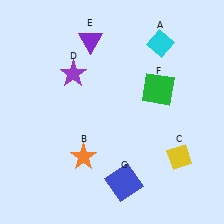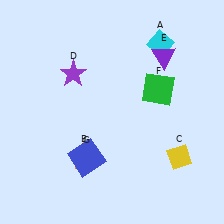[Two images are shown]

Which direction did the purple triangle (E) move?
The purple triangle (E) moved right.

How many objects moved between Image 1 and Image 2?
2 objects moved between the two images.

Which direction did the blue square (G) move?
The blue square (G) moved left.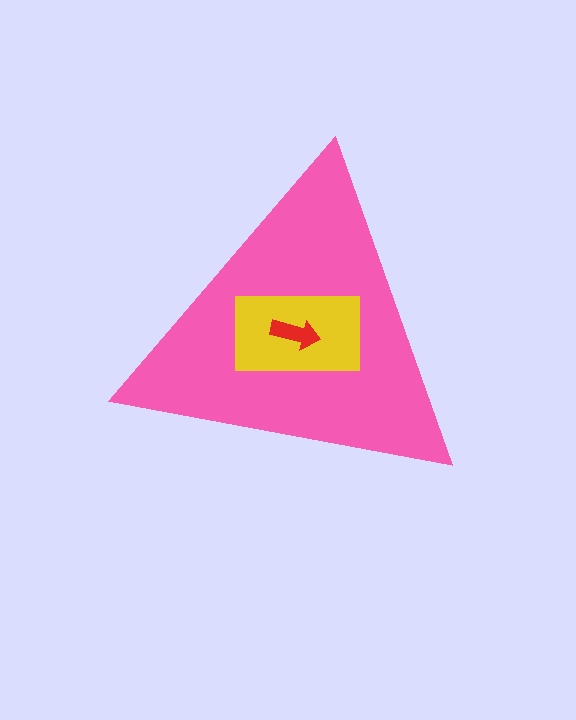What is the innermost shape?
The red arrow.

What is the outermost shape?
The pink triangle.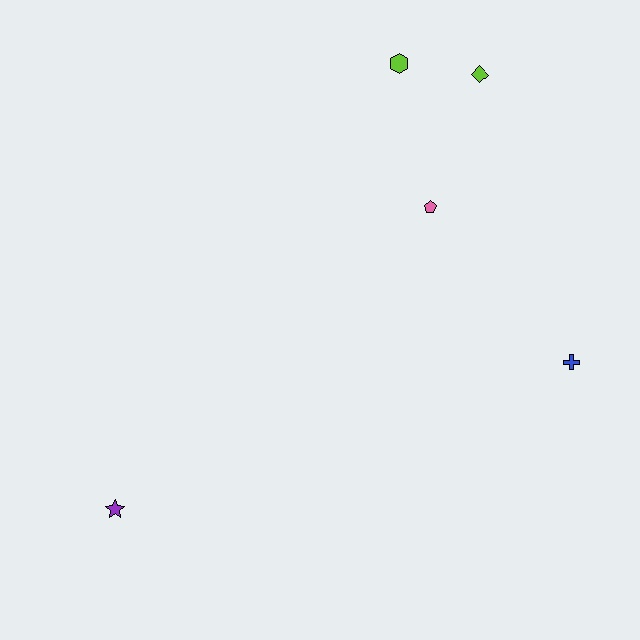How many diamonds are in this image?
There is 1 diamond.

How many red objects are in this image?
There are no red objects.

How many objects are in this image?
There are 5 objects.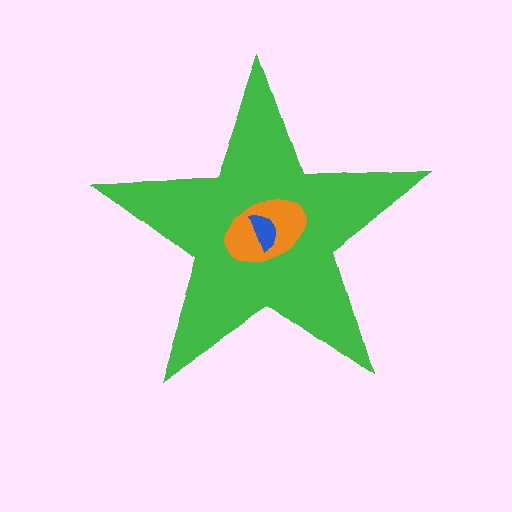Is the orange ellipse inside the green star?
Yes.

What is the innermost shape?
The blue semicircle.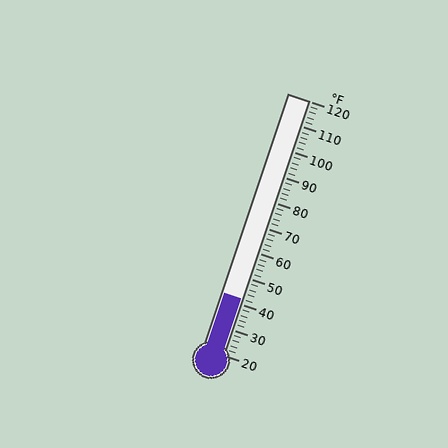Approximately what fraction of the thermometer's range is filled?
The thermometer is filled to approximately 20% of its range.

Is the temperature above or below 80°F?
The temperature is below 80°F.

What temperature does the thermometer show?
The thermometer shows approximately 42°F.